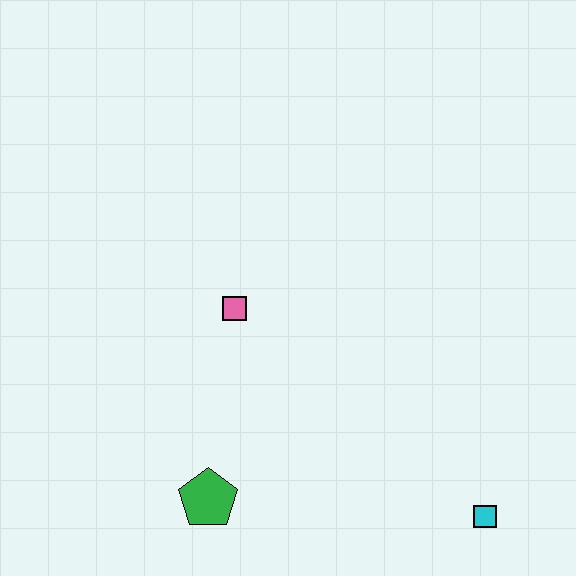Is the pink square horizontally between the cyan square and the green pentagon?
Yes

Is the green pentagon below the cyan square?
No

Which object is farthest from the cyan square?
The pink square is farthest from the cyan square.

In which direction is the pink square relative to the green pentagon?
The pink square is above the green pentagon.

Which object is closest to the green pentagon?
The pink square is closest to the green pentagon.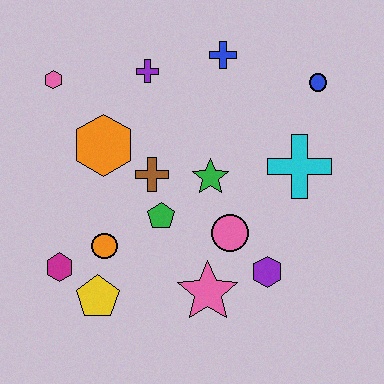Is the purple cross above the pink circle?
Yes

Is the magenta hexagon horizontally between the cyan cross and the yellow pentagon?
No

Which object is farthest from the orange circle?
The blue circle is farthest from the orange circle.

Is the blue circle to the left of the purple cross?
No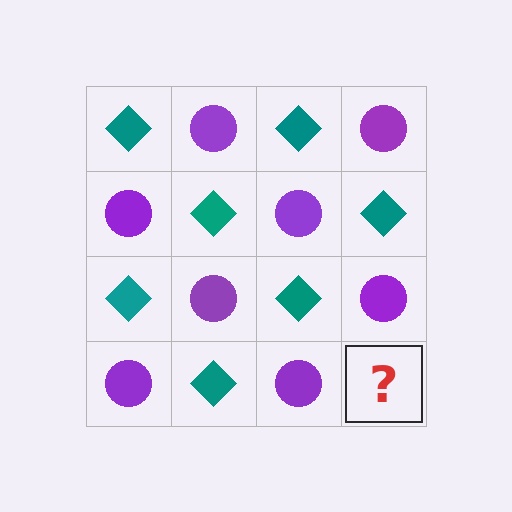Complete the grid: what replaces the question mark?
The question mark should be replaced with a teal diamond.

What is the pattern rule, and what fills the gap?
The rule is that it alternates teal diamond and purple circle in a checkerboard pattern. The gap should be filled with a teal diamond.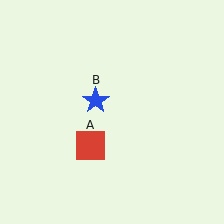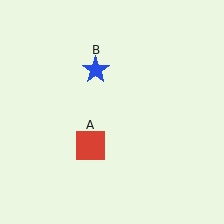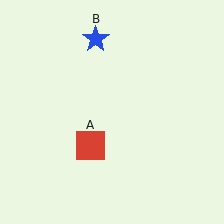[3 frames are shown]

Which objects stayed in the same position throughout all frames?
Red square (object A) remained stationary.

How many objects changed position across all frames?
1 object changed position: blue star (object B).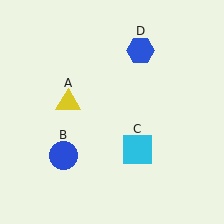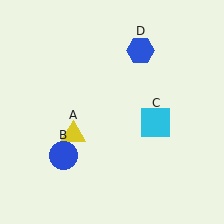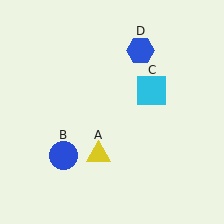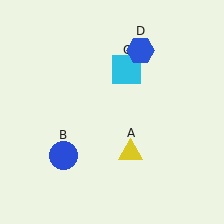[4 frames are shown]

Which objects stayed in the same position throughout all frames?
Blue circle (object B) and blue hexagon (object D) remained stationary.